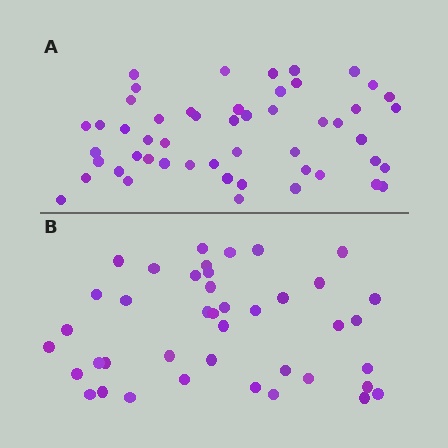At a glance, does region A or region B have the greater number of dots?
Region A (the top region) has more dots.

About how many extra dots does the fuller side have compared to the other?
Region A has roughly 10 or so more dots than region B.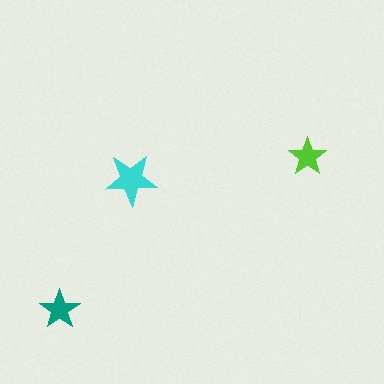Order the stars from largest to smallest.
the cyan one, the teal one, the lime one.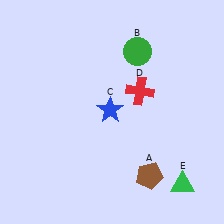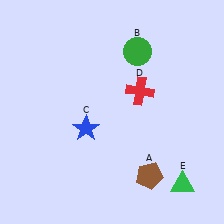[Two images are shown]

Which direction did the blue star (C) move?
The blue star (C) moved left.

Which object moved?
The blue star (C) moved left.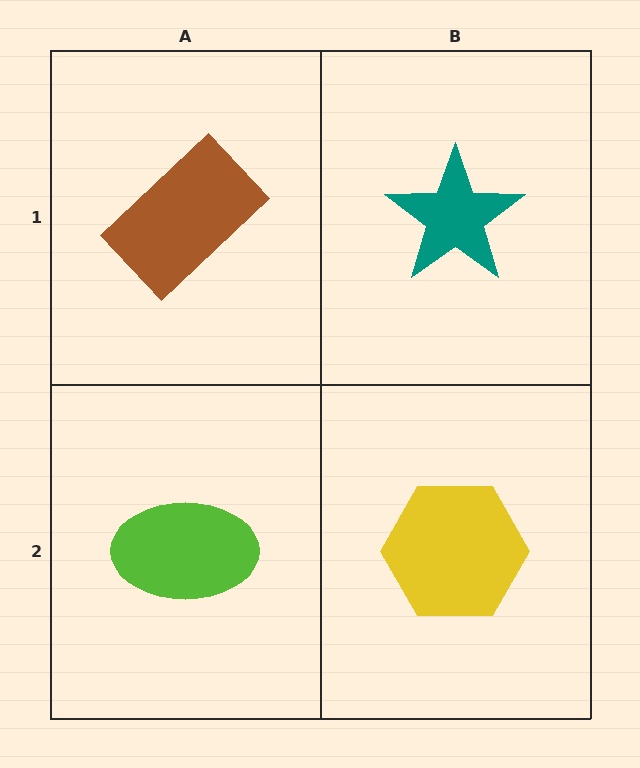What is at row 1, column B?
A teal star.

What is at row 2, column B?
A yellow hexagon.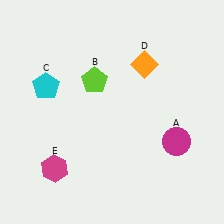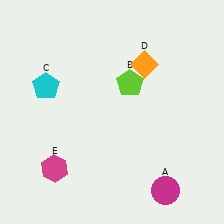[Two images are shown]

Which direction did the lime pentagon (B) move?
The lime pentagon (B) moved right.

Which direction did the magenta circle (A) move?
The magenta circle (A) moved down.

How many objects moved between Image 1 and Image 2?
2 objects moved between the two images.